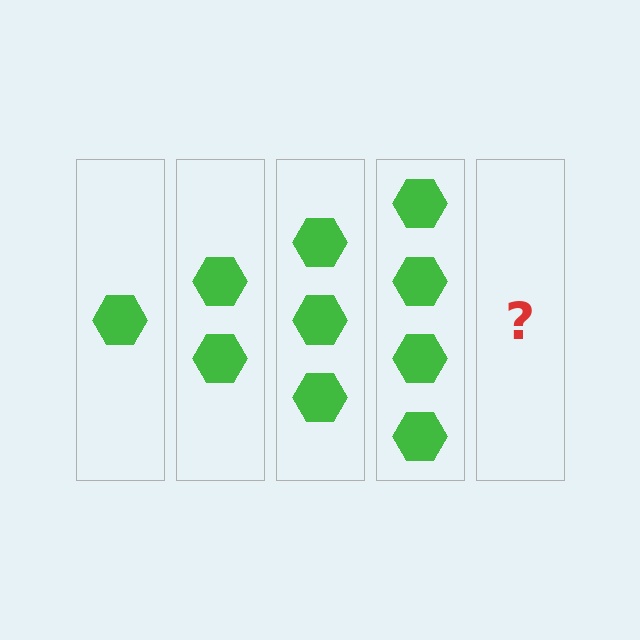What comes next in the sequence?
The next element should be 5 hexagons.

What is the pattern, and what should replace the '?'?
The pattern is that each step adds one more hexagon. The '?' should be 5 hexagons.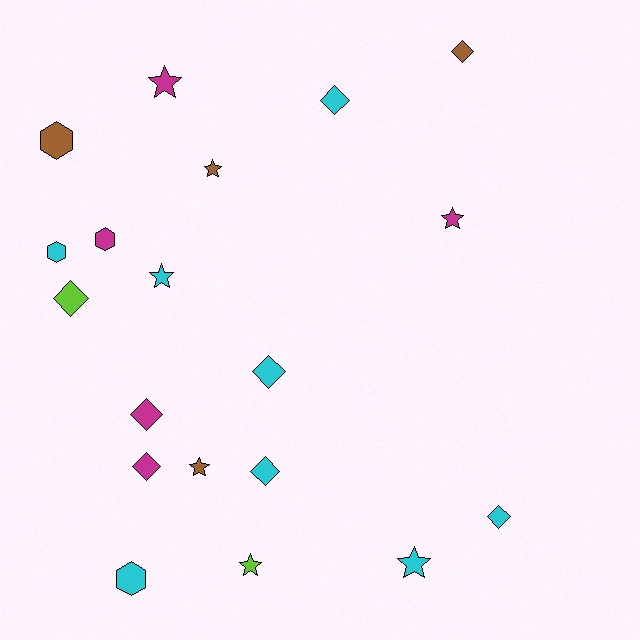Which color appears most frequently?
Cyan, with 8 objects.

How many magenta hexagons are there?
There is 1 magenta hexagon.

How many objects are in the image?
There are 19 objects.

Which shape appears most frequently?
Diamond, with 8 objects.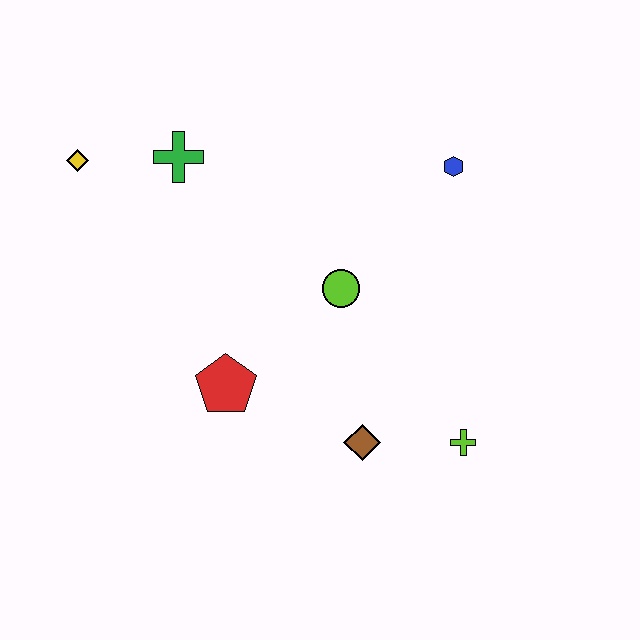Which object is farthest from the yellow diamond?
The lime cross is farthest from the yellow diamond.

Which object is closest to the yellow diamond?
The green cross is closest to the yellow diamond.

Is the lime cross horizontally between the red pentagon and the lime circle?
No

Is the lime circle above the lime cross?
Yes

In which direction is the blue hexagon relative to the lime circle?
The blue hexagon is above the lime circle.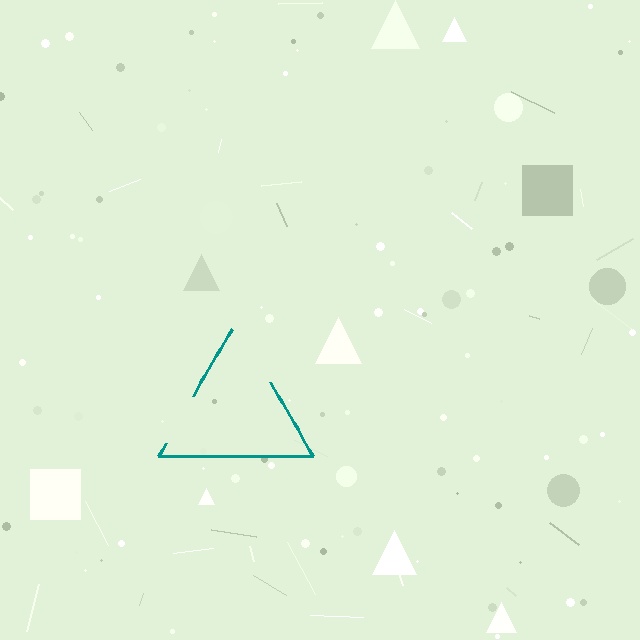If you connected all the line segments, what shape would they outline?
They would outline a triangle.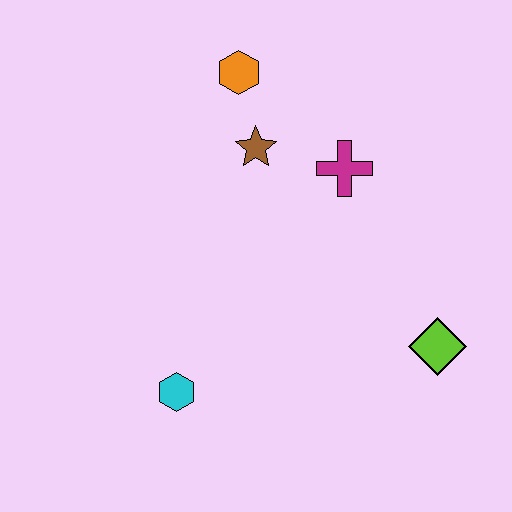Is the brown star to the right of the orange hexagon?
Yes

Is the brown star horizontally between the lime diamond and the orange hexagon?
Yes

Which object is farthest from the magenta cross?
The cyan hexagon is farthest from the magenta cross.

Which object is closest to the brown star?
The orange hexagon is closest to the brown star.